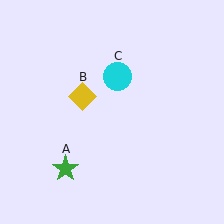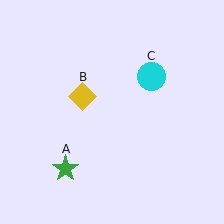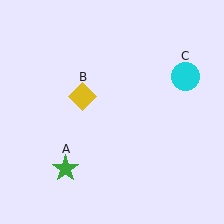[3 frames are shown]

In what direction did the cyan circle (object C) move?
The cyan circle (object C) moved right.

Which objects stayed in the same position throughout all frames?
Green star (object A) and yellow diamond (object B) remained stationary.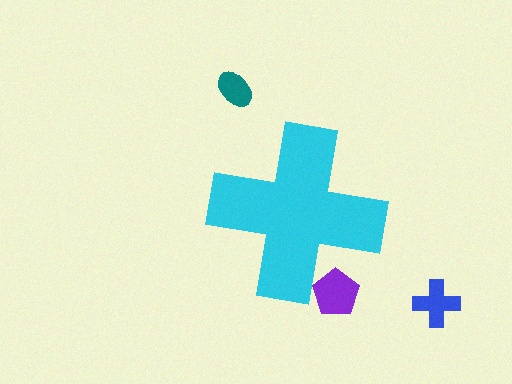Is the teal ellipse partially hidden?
No, the teal ellipse is fully visible.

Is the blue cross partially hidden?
No, the blue cross is fully visible.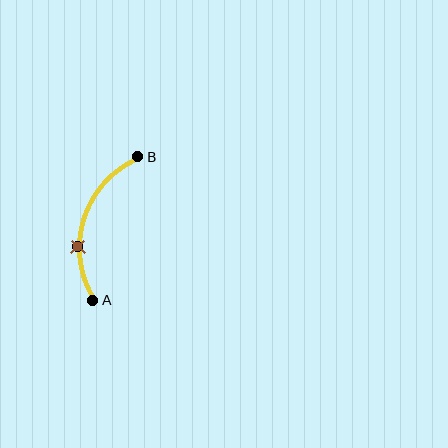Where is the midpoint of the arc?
The arc midpoint is the point on the curve farthest from the straight line joining A and B. It sits to the left of that line.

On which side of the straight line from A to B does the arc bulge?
The arc bulges to the left of the straight line connecting A and B.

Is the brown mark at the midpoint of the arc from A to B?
No. The brown mark lies on the arc but is closer to endpoint A. The arc midpoint would be at the point on the curve equidistant along the arc from both A and B.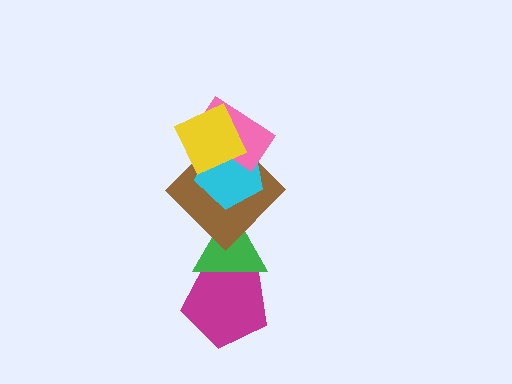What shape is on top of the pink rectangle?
The yellow square is on top of the pink rectangle.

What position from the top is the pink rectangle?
The pink rectangle is 2nd from the top.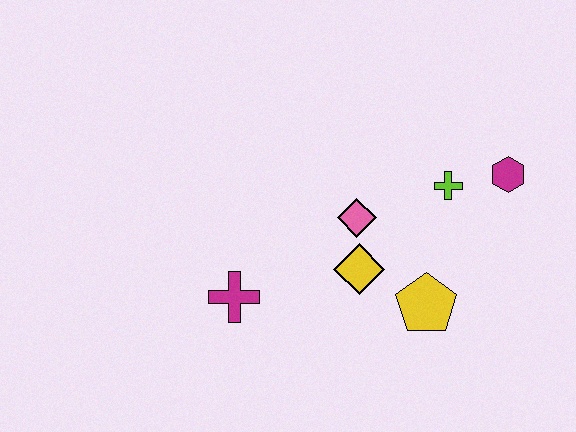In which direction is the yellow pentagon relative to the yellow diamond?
The yellow pentagon is to the right of the yellow diamond.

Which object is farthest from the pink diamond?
The magenta hexagon is farthest from the pink diamond.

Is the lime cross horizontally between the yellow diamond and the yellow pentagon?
No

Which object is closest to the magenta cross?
The yellow diamond is closest to the magenta cross.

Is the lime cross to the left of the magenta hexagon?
Yes